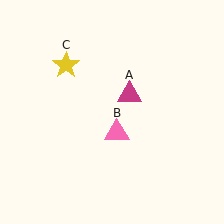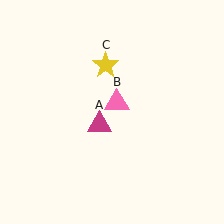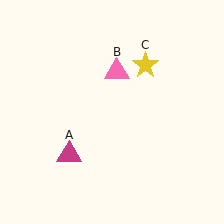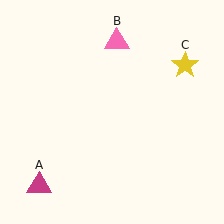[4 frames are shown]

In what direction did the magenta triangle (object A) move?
The magenta triangle (object A) moved down and to the left.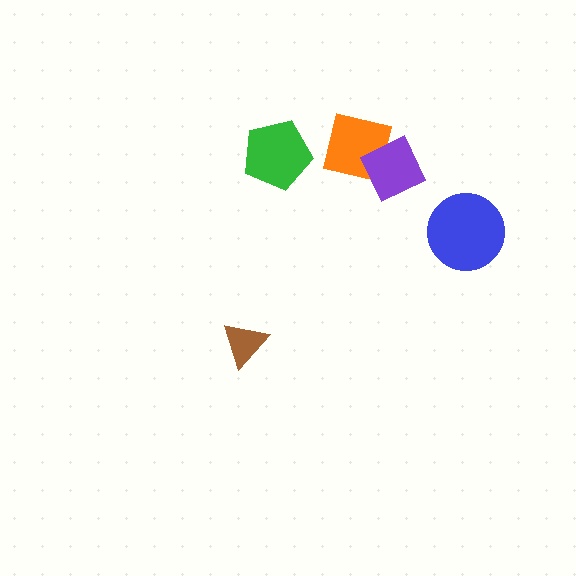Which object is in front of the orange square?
The purple diamond is in front of the orange square.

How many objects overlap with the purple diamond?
1 object overlaps with the purple diamond.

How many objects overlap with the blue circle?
0 objects overlap with the blue circle.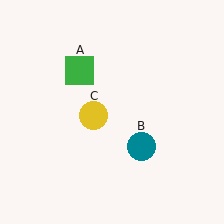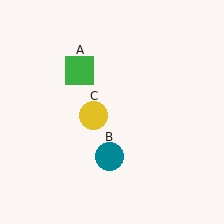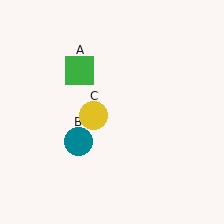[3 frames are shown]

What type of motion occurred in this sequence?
The teal circle (object B) rotated clockwise around the center of the scene.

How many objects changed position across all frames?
1 object changed position: teal circle (object B).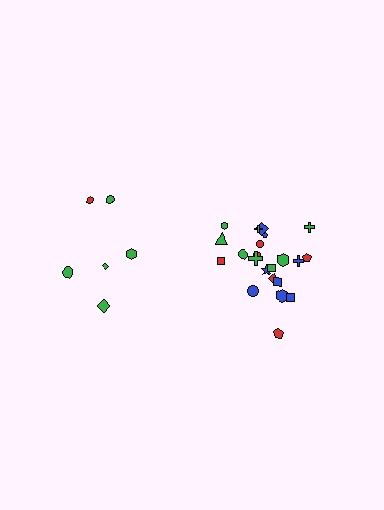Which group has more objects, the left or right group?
The right group.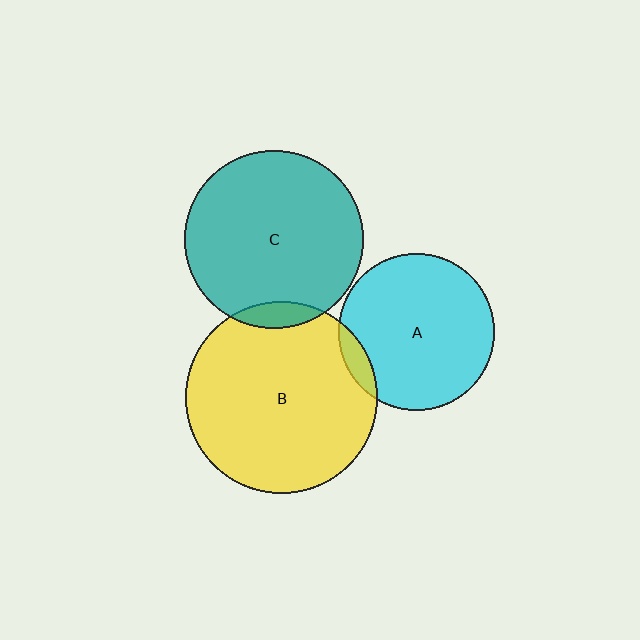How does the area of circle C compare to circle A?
Approximately 1.3 times.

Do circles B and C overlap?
Yes.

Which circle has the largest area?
Circle B (yellow).